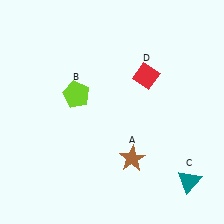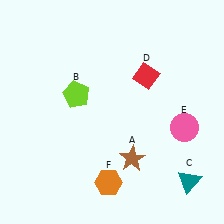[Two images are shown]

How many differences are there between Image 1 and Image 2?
There are 2 differences between the two images.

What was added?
A pink circle (E), an orange hexagon (F) were added in Image 2.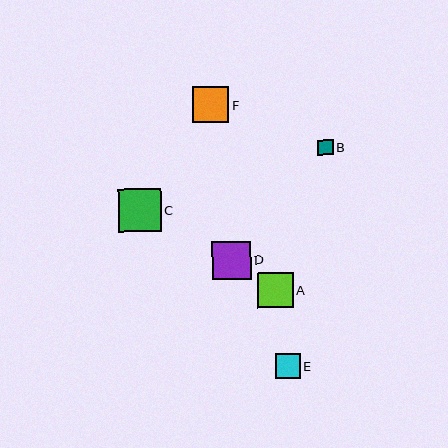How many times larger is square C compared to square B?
Square C is approximately 2.8 times the size of square B.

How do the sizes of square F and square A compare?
Square F and square A are approximately the same size.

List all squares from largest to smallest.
From largest to smallest: C, D, F, A, E, B.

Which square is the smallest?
Square B is the smallest with a size of approximately 15 pixels.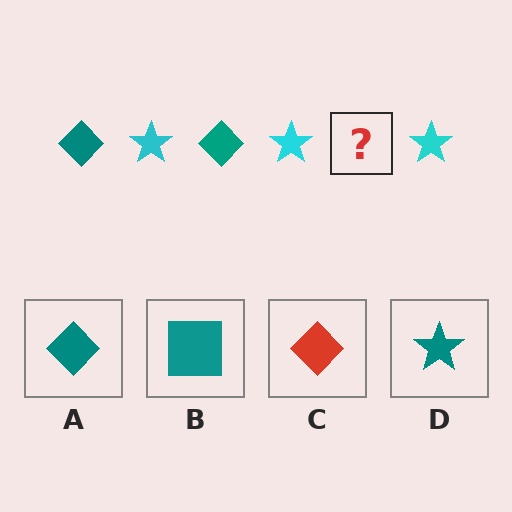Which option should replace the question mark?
Option A.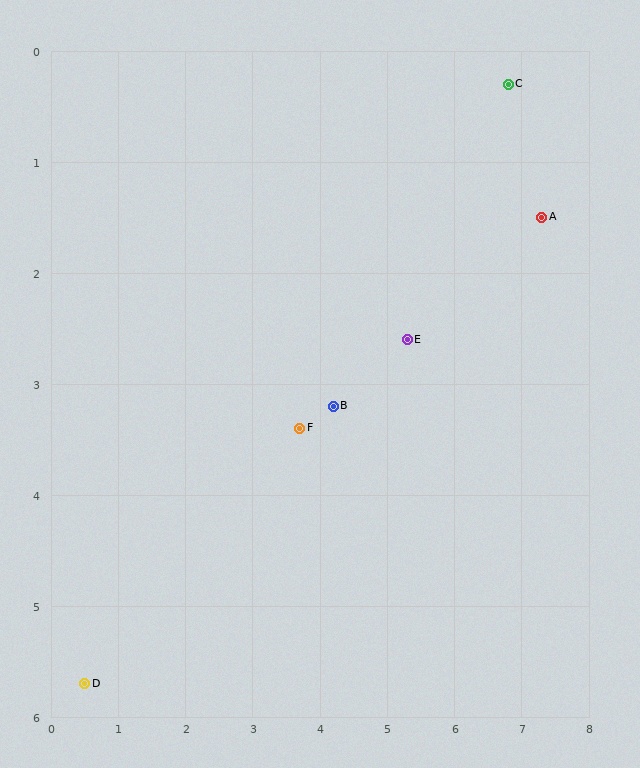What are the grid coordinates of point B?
Point B is at approximately (4.2, 3.2).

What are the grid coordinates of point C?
Point C is at approximately (6.8, 0.3).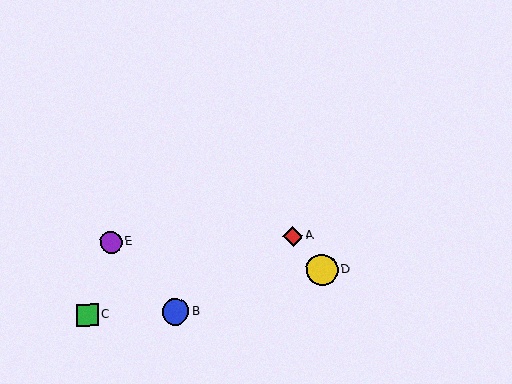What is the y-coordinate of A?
Object A is at y≈236.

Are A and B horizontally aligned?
No, A is at y≈236 and B is at y≈312.